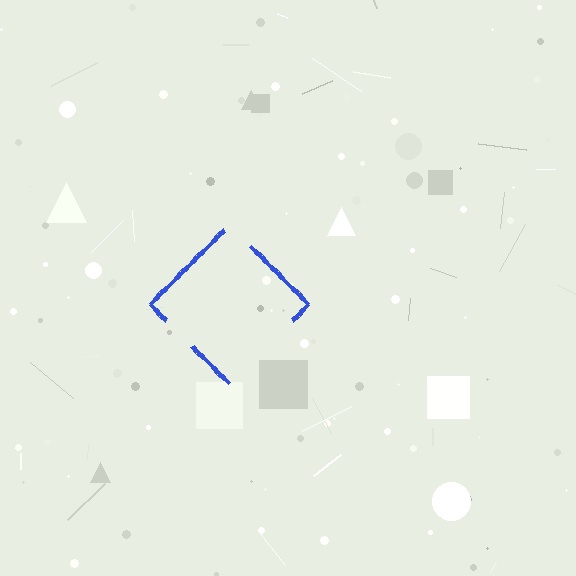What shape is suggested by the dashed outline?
The dashed outline suggests a diamond.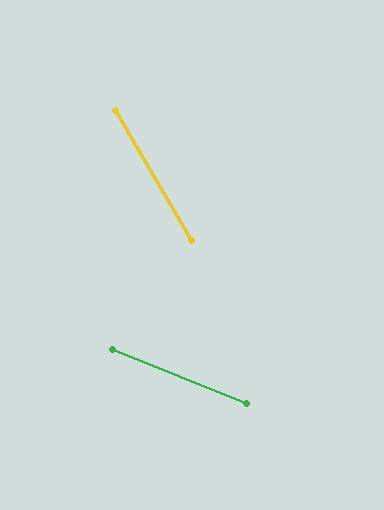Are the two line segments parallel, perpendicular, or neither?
Neither parallel nor perpendicular — they differ by about 37°.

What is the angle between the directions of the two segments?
Approximately 37 degrees.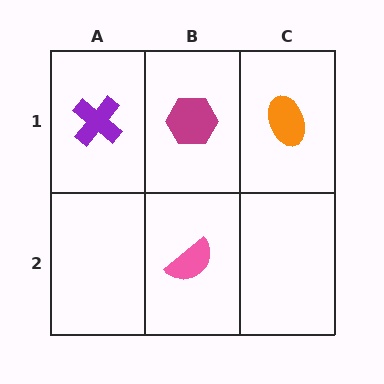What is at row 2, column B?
A pink semicircle.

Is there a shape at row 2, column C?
No, that cell is empty.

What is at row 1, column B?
A magenta hexagon.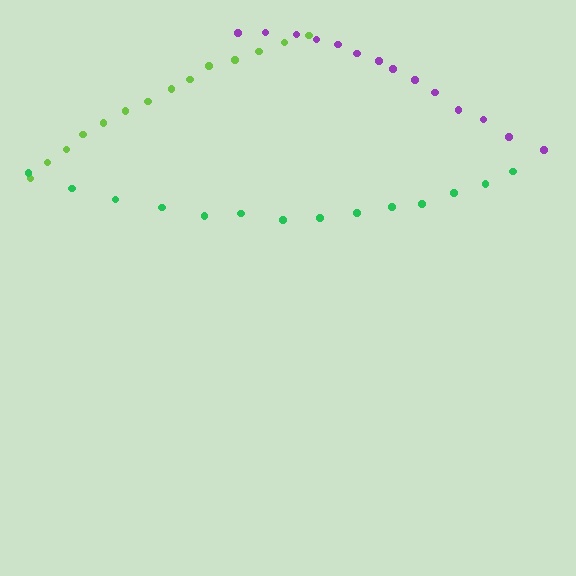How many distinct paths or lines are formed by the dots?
There are 3 distinct paths.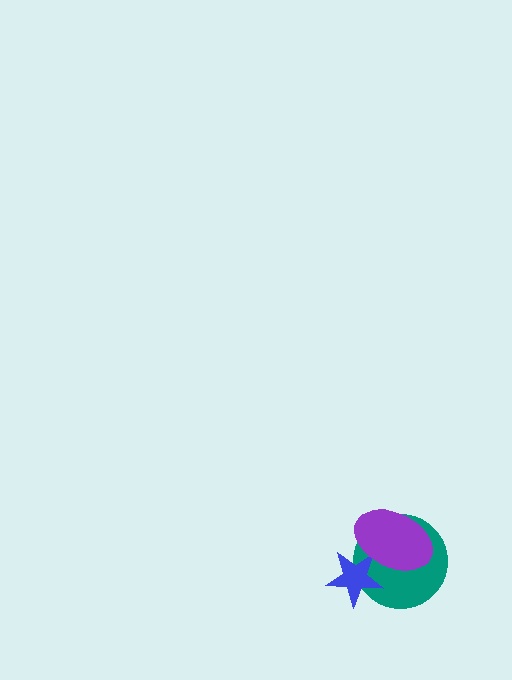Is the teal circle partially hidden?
Yes, it is partially covered by another shape.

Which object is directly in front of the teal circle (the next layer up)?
The blue star is directly in front of the teal circle.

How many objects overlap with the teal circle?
2 objects overlap with the teal circle.